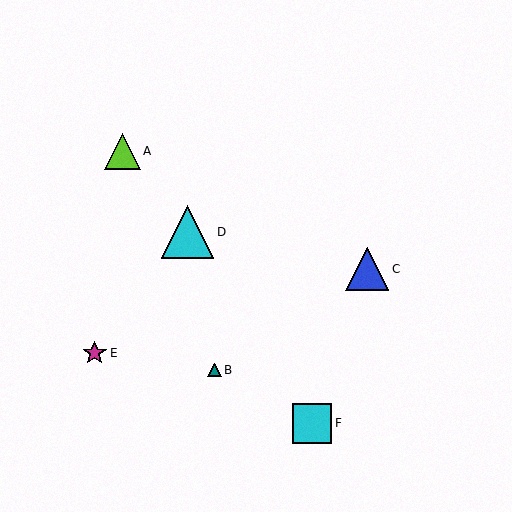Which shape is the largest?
The cyan triangle (labeled D) is the largest.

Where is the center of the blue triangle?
The center of the blue triangle is at (367, 269).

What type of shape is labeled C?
Shape C is a blue triangle.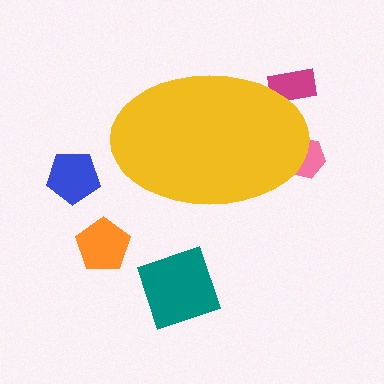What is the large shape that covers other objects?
A yellow ellipse.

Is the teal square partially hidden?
No, the teal square is fully visible.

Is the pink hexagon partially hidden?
Yes, the pink hexagon is partially hidden behind the yellow ellipse.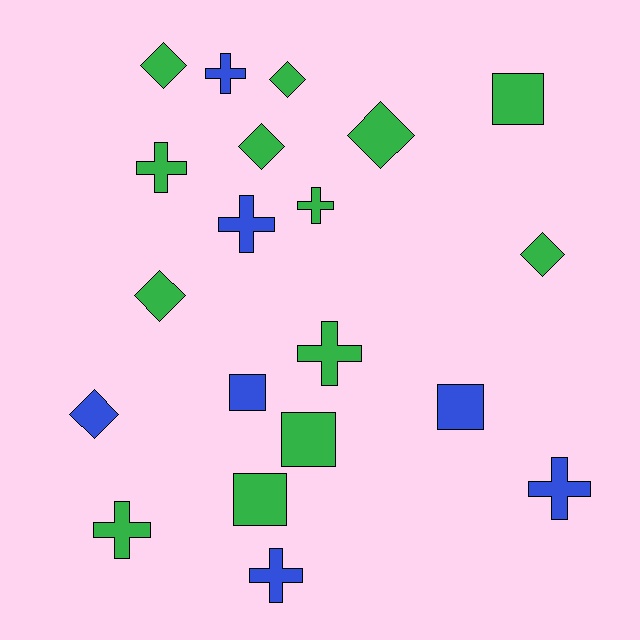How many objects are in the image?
There are 20 objects.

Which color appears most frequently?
Green, with 13 objects.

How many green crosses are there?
There are 4 green crosses.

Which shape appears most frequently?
Cross, with 8 objects.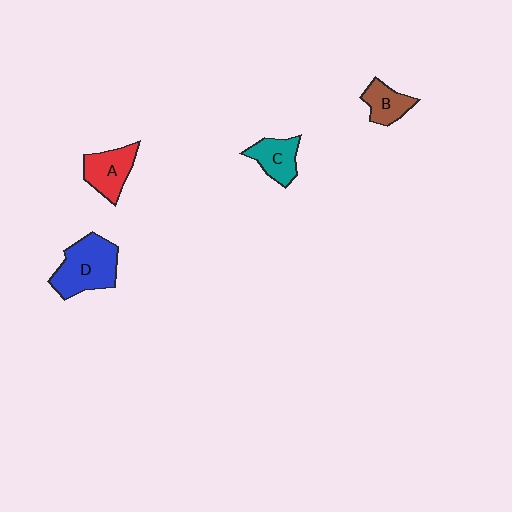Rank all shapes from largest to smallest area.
From largest to smallest: D (blue), A (red), C (teal), B (brown).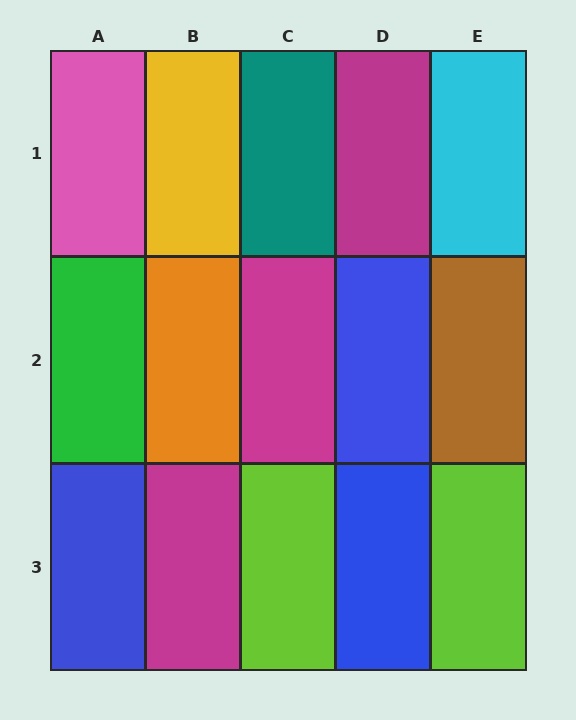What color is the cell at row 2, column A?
Green.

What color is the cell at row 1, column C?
Teal.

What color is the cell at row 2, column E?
Brown.